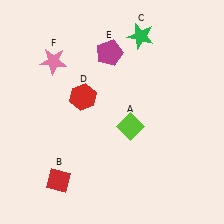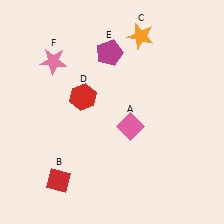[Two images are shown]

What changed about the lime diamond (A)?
In Image 1, A is lime. In Image 2, it changed to pink.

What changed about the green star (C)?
In Image 1, C is green. In Image 2, it changed to orange.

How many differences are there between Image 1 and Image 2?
There are 2 differences between the two images.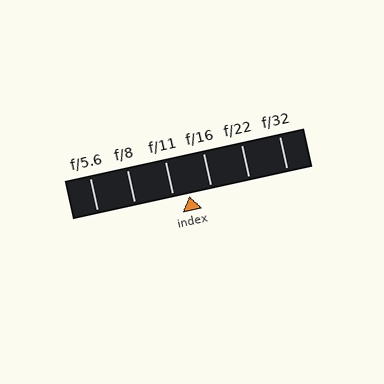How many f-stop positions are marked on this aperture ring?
There are 6 f-stop positions marked.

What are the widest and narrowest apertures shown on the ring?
The widest aperture shown is f/5.6 and the narrowest is f/32.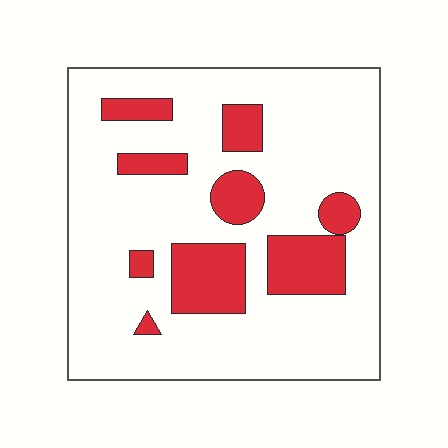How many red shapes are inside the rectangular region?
9.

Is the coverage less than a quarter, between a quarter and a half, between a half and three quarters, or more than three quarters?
Less than a quarter.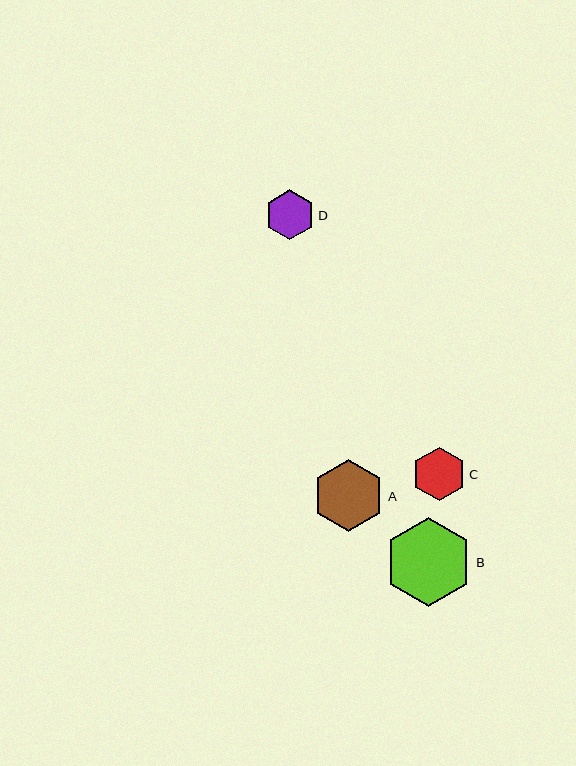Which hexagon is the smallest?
Hexagon D is the smallest with a size of approximately 50 pixels.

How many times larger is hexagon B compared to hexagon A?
Hexagon B is approximately 1.2 times the size of hexagon A.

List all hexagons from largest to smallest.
From largest to smallest: B, A, C, D.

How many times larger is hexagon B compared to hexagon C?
Hexagon B is approximately 1.6 times the size of hexagon C.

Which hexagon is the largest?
Hexagon B is the largest with a size of approximately 88 pixels.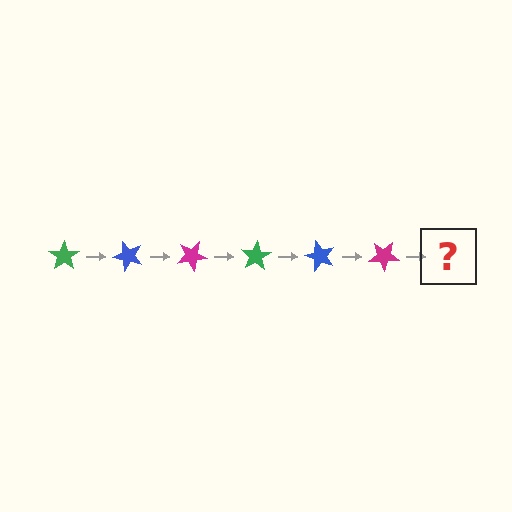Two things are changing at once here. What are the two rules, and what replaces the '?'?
The two rules are that it rotates 50 degrees each step and the color cycles through green, blue, and magenta. The '?' should be a green star, rotated 300 degrees from the start.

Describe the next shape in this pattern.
It should be a green star, rotated 300 degrees from the start.